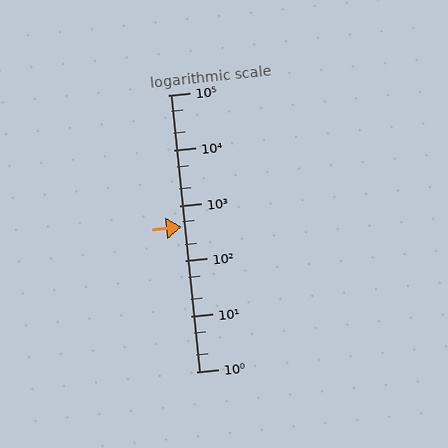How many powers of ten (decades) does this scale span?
The scale spans 5 decades, from 1 to 100000.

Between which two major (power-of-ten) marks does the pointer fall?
The pointer is between 100 and 1000.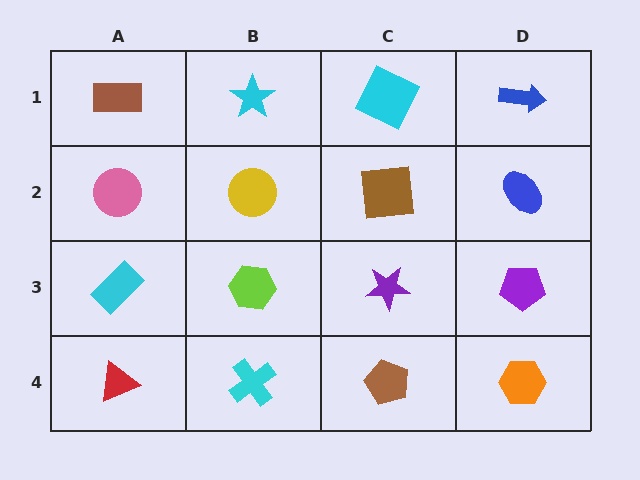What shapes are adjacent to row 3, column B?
A yellow circle (row 2, column B), a cyan cross (row 4, column B), a cyan rectangle (row 3, column A), a purple star (row 3, column C).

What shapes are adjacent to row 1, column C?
A brown square (row 2, column C), a cyan star (row 1, column B), a blue arrow (row 1, column D).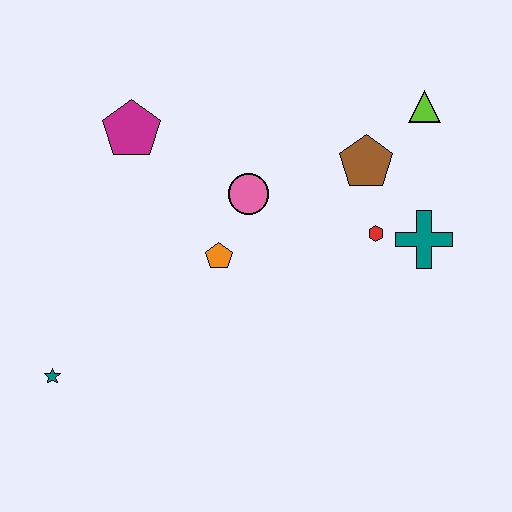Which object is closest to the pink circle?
The orange pentagon is closest to the pink circle.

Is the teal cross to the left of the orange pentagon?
No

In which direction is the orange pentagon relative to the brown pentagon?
The orange pentagon is to the left of the brown pentagon.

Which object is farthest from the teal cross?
The teal star is farthest from the teal cross.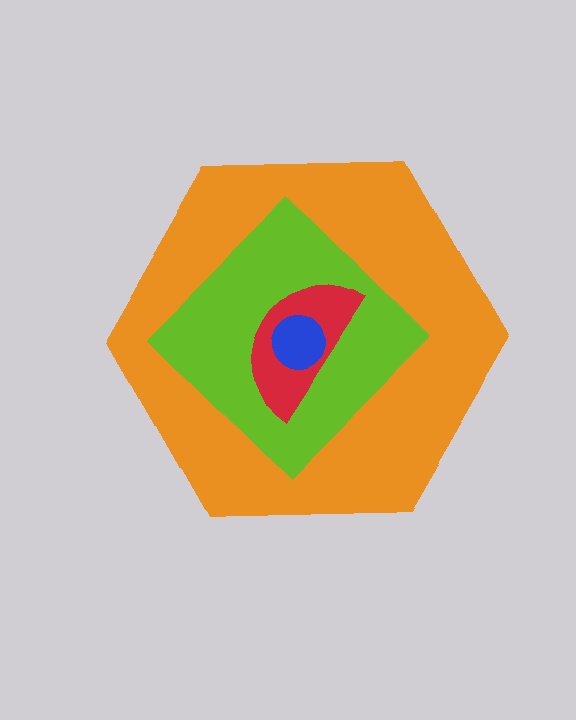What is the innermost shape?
The blue circle.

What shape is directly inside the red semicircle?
The blue circle.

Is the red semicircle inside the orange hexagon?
Yes.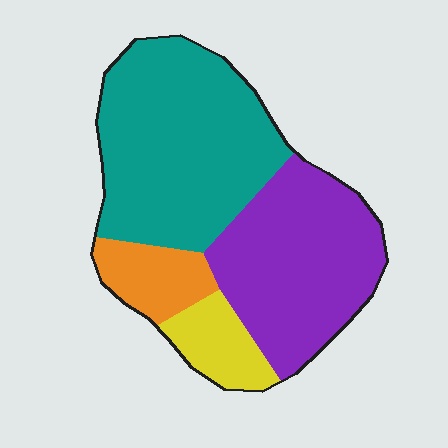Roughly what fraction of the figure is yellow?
Yellow takes up less than a sixth of the figure.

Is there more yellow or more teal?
Teal.